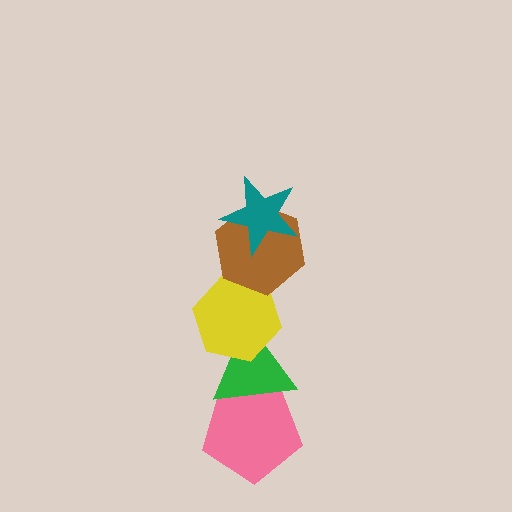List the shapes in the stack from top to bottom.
From top to bottom: the teal star, the brown hexagon, the yellow hexagon, the green triangle, the pink pentagon.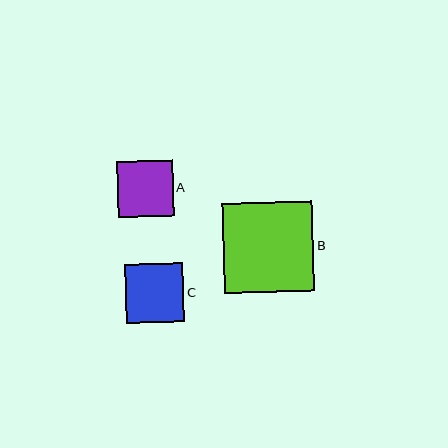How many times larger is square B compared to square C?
Square B is approximately 1.5 times the size of square C.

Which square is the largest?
Square B is the largest with a size of approximately 90 pixels.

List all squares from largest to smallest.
From largest to smallest: B, C, A.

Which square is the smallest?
Square A is the smallest with a size of approximately 56 pixels.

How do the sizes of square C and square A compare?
Square C and square A are approximately the same size.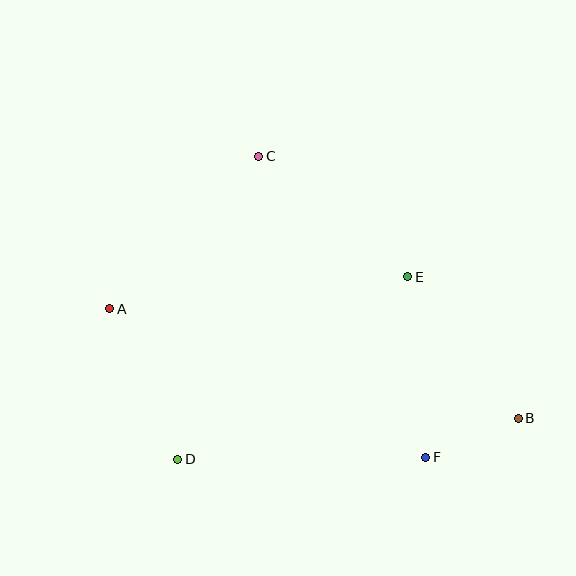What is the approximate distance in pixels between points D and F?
The distance between D and F is approximately 248 pixels.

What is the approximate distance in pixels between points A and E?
The distance between A and E is approximately 300 pixels.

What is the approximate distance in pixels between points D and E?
The distance between D and E is approximately 294 pixels.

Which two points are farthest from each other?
Points A and B are farthest from each other.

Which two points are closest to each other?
Points B and F are closest to each other.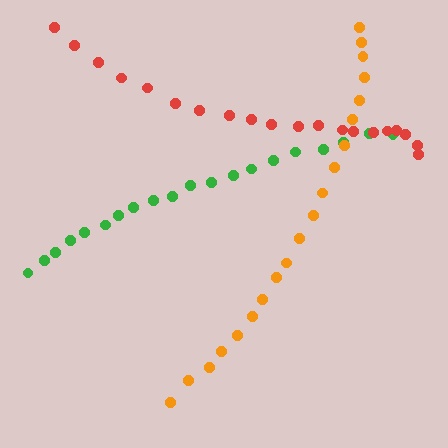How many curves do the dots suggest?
There are 3 distinct paths.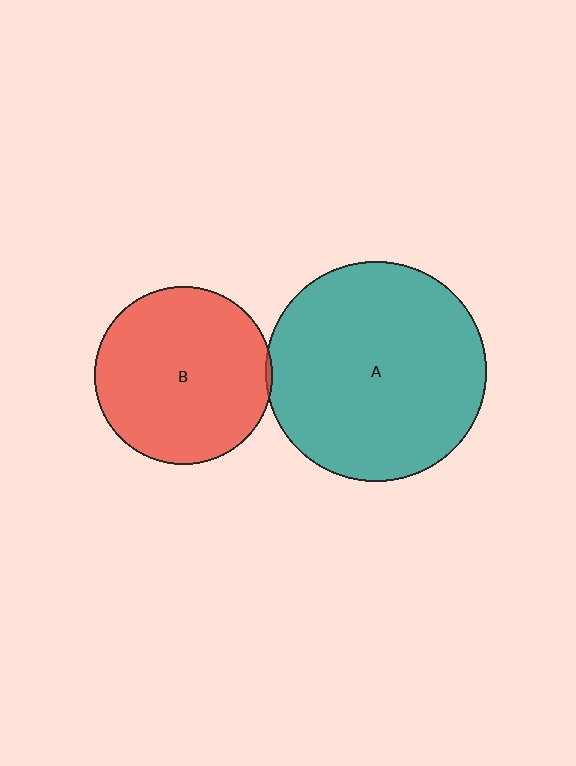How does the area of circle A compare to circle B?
Approximately 1.5 times.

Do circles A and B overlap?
Yes.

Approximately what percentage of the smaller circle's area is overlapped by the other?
Approximately 5%.